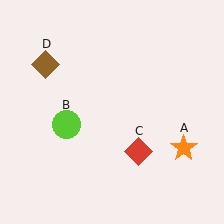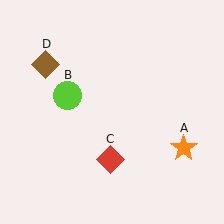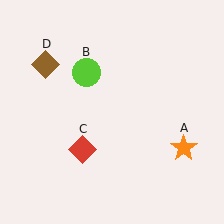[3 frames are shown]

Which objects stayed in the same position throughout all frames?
Orange star (object A) and brown diamond (object D) remained stationary.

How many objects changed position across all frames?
2 objects changed position: lime circle (object B), red diamond (object C).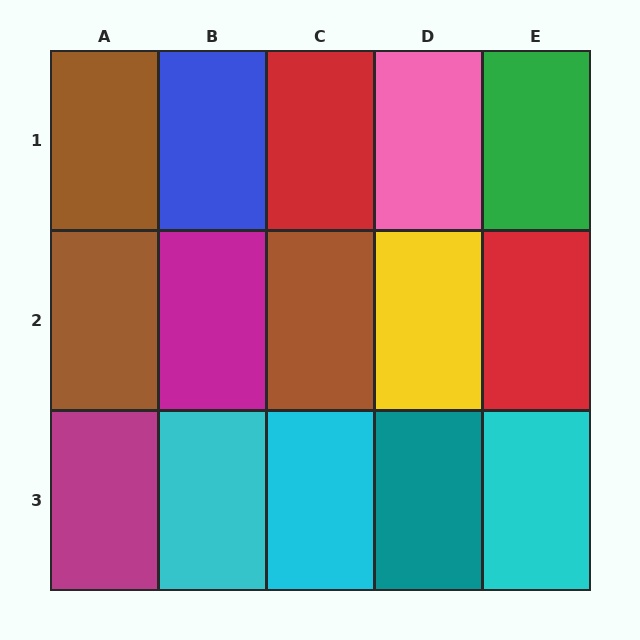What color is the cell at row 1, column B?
Blue.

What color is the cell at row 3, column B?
Cyan.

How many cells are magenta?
2 cells are magenta.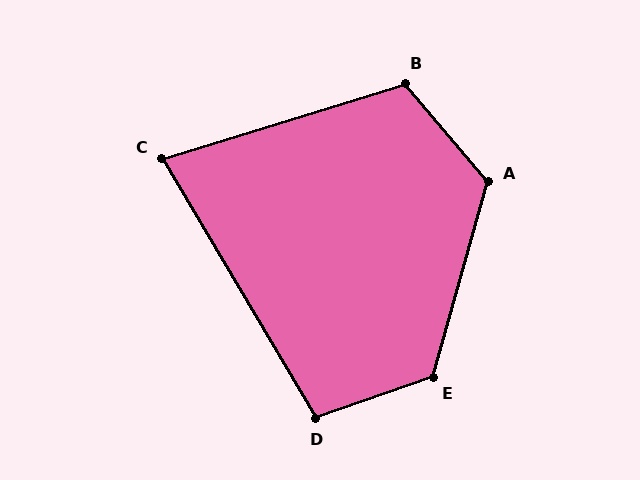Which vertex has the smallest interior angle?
C, at approximately 76 degrees.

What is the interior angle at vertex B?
Approximately 113 degrees (obtuse).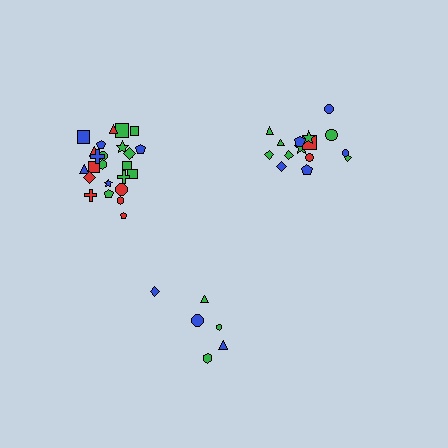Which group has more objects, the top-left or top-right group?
The top-left group.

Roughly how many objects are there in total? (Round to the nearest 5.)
Roughly 45 objects in total.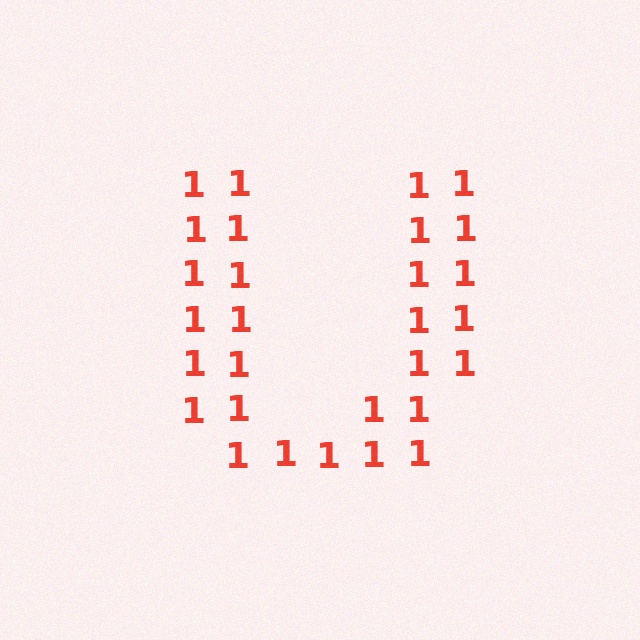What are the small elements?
The small elements are digit 1's.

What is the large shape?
The large shape is the letter U.